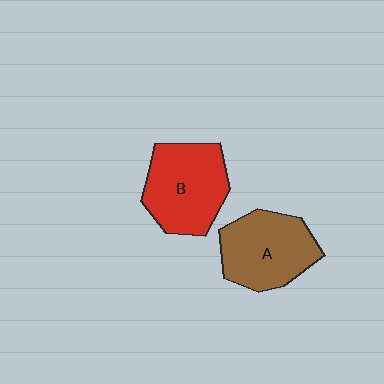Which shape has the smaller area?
Shape A (brown).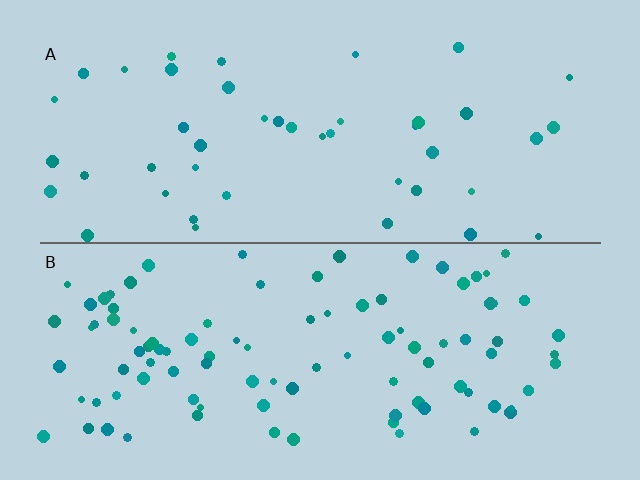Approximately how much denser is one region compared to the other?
Approximately 2.2× — region B over region A.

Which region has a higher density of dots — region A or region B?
B (the bottom).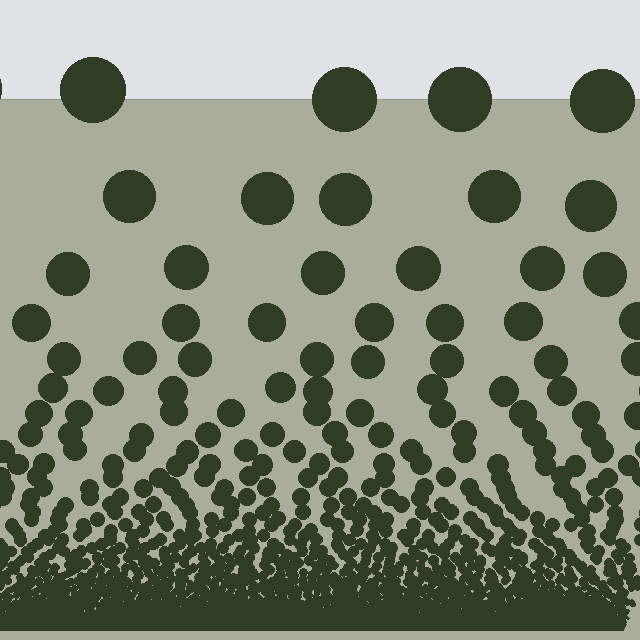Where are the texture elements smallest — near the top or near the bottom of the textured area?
Near the bottom.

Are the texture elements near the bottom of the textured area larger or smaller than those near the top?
Smaller. The gradient is inverted — elements near the bottom are smaller and denser.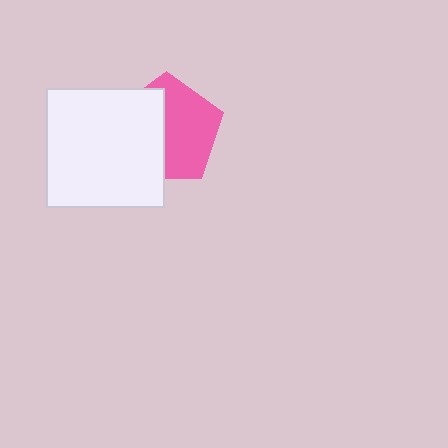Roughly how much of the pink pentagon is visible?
About half of it is visible (roughly 54%).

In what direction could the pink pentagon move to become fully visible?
The pink pentagon could move right. That would shift it out from behind the white square entirely.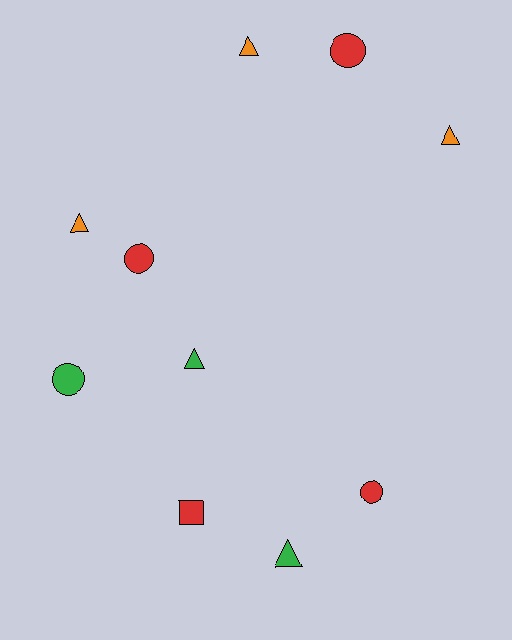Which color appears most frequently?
Red, with 4 objects.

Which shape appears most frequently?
Triangle, with 5 objects.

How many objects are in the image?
There are 10 objects.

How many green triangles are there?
There are 2 green triangles.